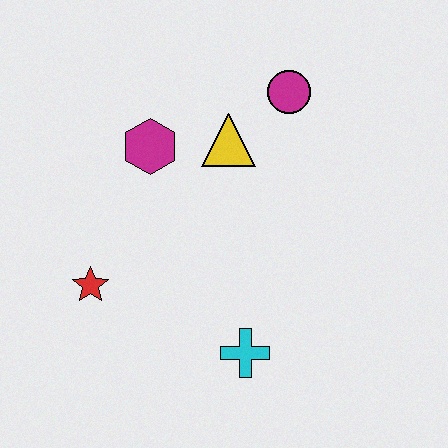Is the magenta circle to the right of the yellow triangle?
Yes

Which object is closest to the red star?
The magenta hexagon is closest to the red star.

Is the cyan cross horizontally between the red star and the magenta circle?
Yes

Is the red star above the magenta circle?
No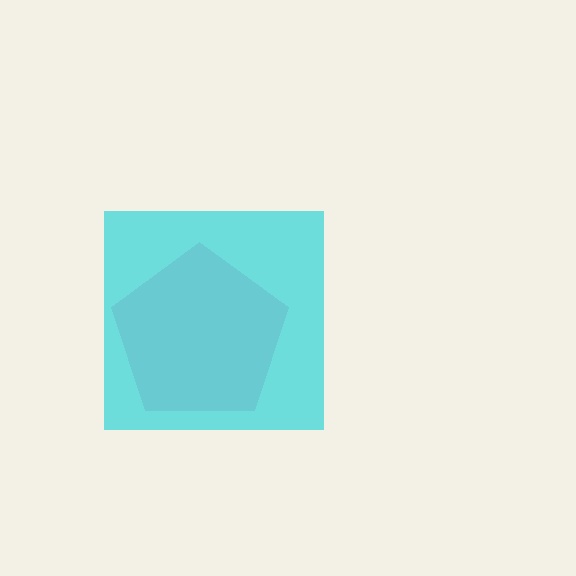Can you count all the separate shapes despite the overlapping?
Yes, there are 2 separate shapes.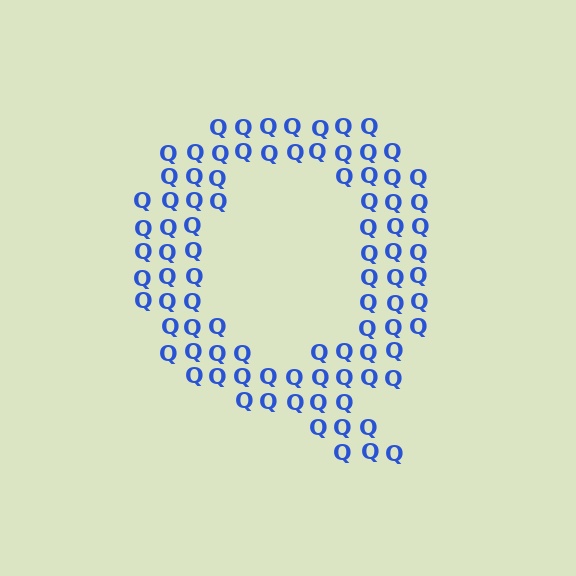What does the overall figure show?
The overall figure shows the letter Q.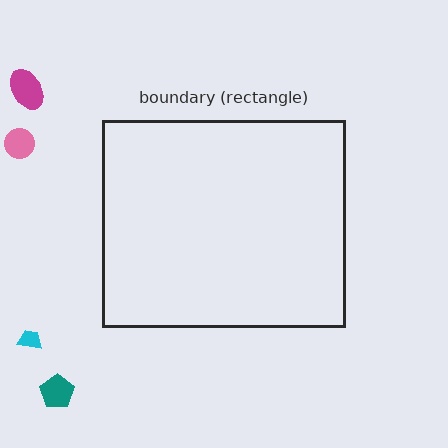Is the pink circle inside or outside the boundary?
Outside.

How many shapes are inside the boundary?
0 inside, 4 outside.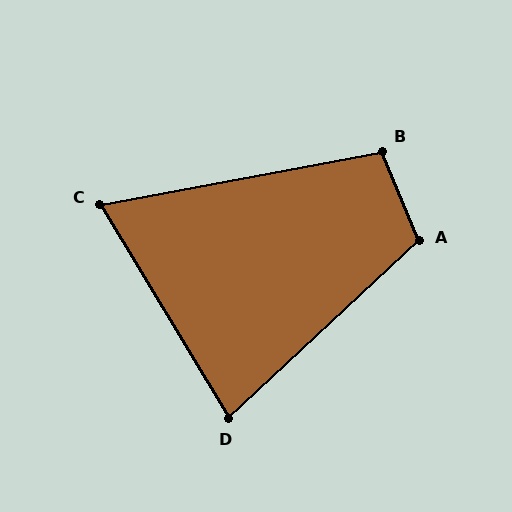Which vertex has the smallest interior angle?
C, at approximately 70 degrees.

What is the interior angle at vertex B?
Approximately 102 degrees (obtuse).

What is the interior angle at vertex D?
Approximately 78 degrees (acute).